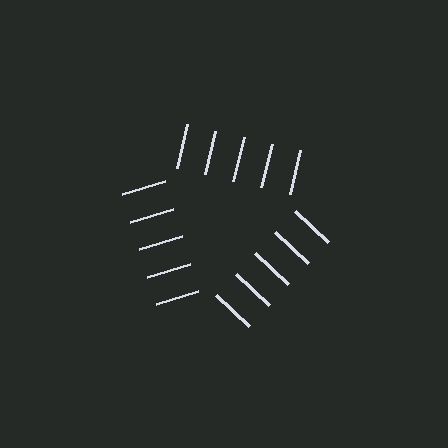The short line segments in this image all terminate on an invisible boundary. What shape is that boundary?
An illusory triangle — the line segments terminate on its edges but no continuous stroke is drawn.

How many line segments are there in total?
15 — 5 along each of the 3 edges.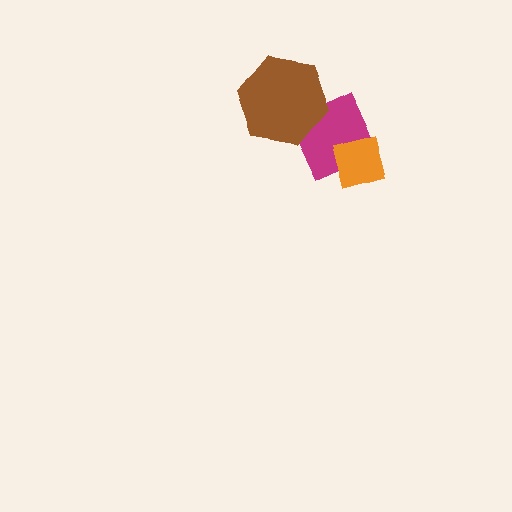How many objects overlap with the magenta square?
2 objects overlap with the magenta square.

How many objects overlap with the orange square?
1 object overlaps with the orange square.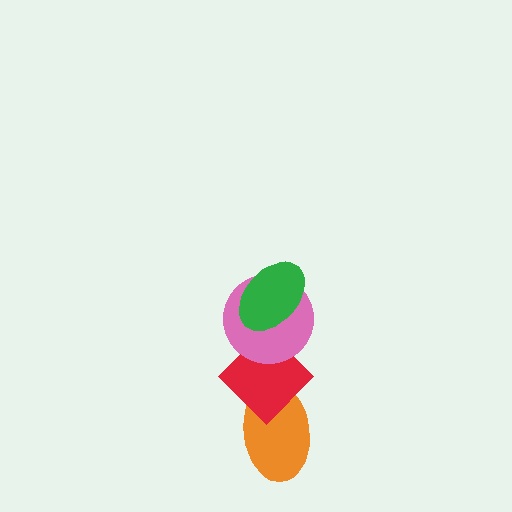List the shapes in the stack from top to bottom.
From top to bottom: the green ellipse, the pink circle, the red diamond, the orange ellipse.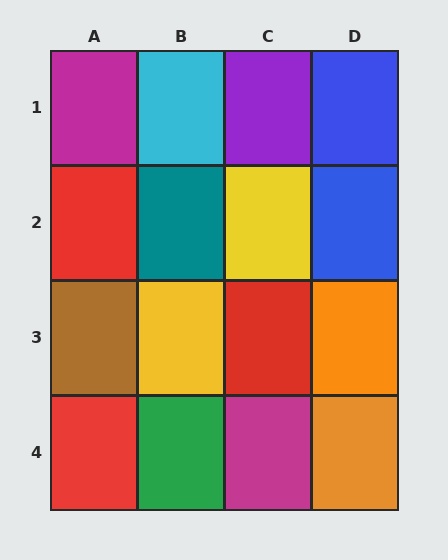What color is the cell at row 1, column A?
Magenta.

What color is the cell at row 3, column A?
Brown.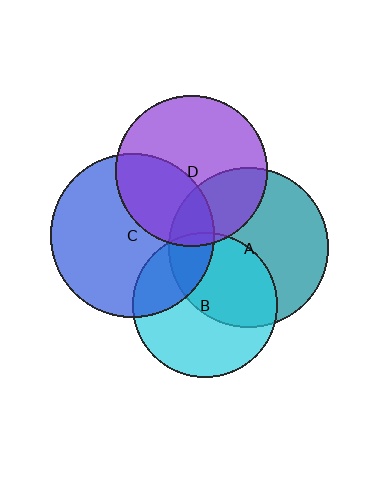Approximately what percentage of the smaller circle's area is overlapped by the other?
Approximately 30%.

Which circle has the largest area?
Circle C (blue).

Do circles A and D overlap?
Yes.